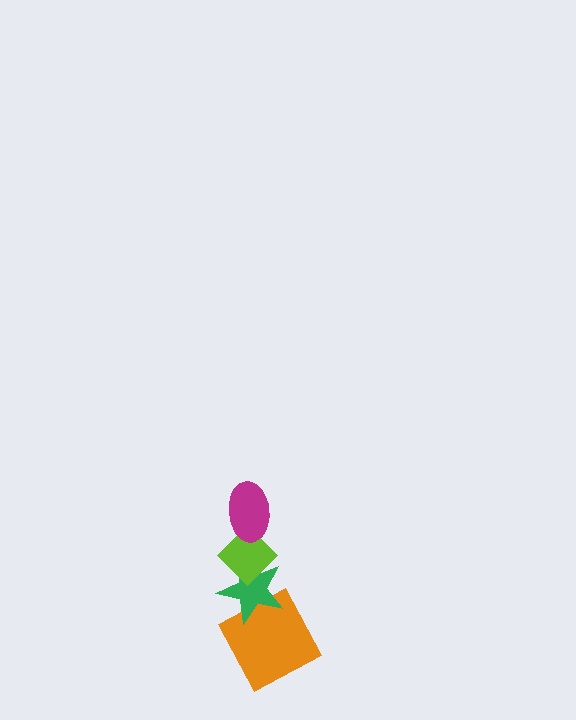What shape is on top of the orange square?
The green star is on top of the orange square.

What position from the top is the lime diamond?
The lime diamond is 2nd from the top.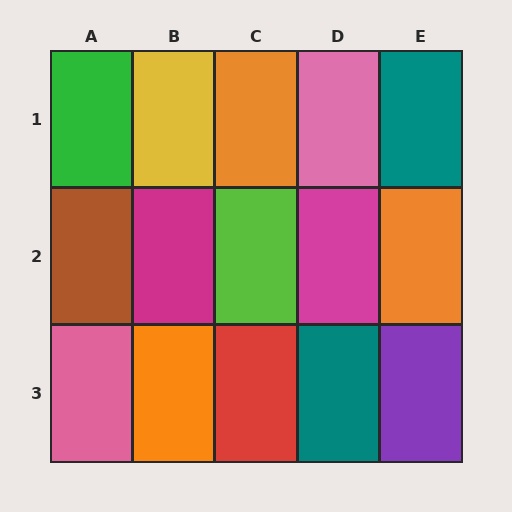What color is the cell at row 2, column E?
Orange.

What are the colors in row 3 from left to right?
Pink, orange, red, teal, purple.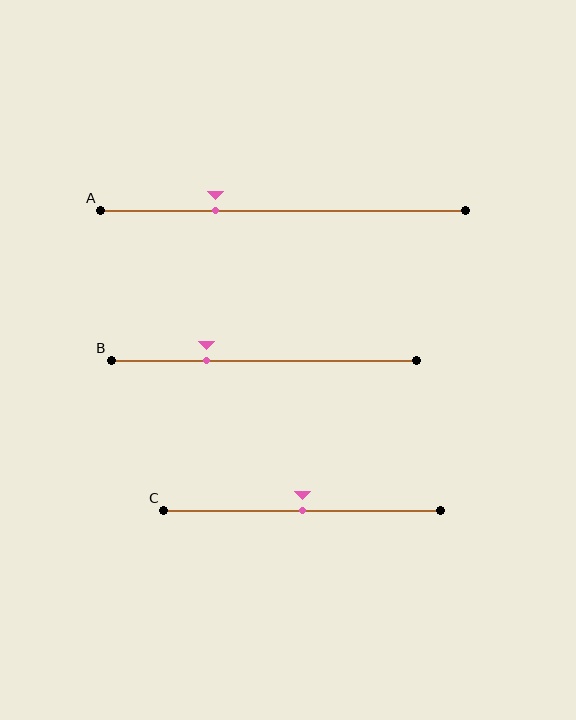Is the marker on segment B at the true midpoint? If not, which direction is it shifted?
No, the marker on segment B is shifted to the left by about 19% of the segment length.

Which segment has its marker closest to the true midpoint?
Segment C has its marker closest to the true midpoint.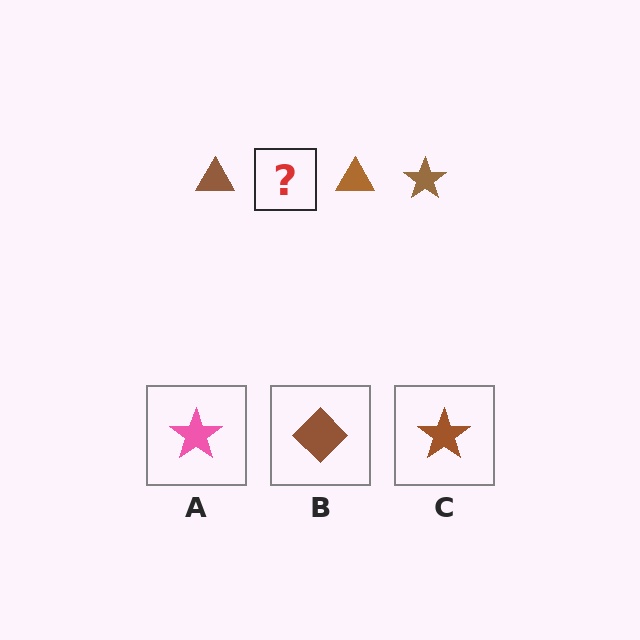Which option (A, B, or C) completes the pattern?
C.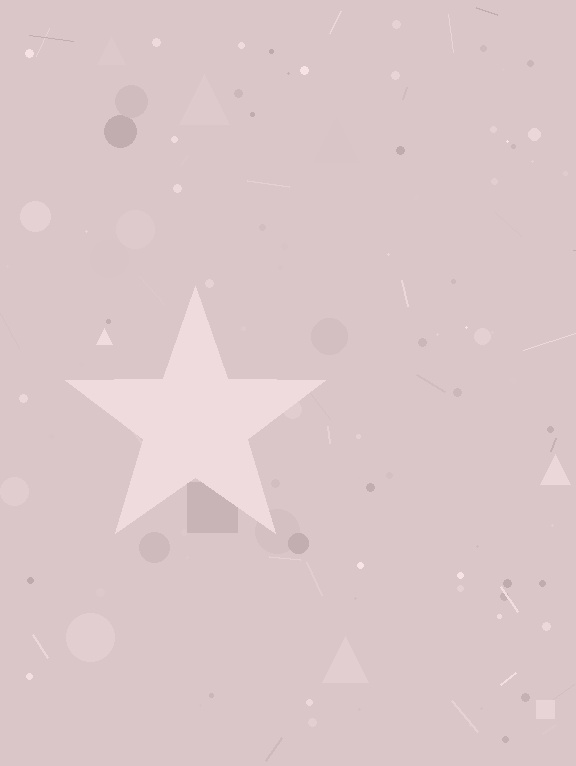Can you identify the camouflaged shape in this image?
The camouflaged shape is a star.